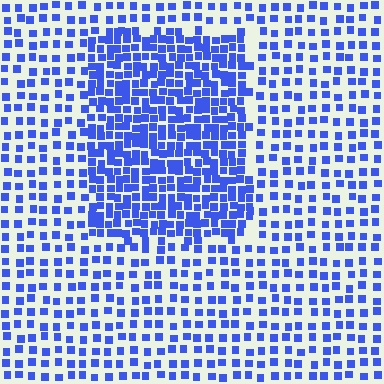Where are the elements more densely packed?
The elements are more densely packed inside the rectangle boundary.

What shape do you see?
I see a rectangle.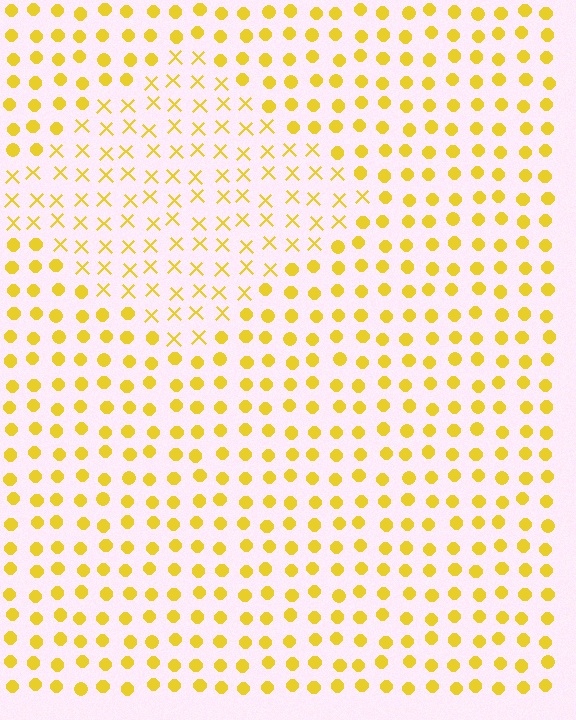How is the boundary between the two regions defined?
The boundary is defined by a change in element shape: X marks inside vs. circles outside. All elements share the same color and spacing.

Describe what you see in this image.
The image is filled with small yellow elements arranged in a uniform grid. A diamond-shaped region contains X marks, while the surrounding area contains circles. The boundary is defined purely by the change in element shape.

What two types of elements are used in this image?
The image uses X marks inside the diamond region and circles outside it.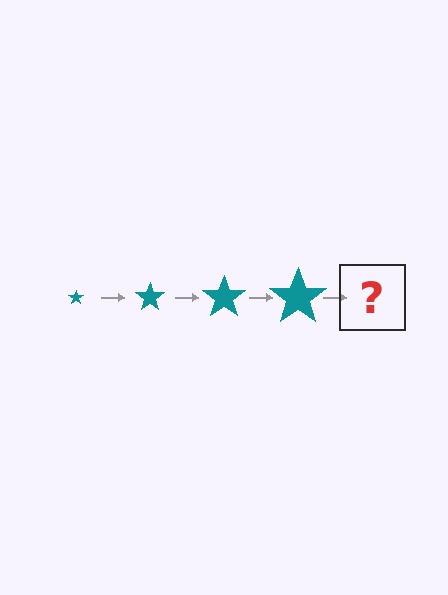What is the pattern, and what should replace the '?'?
The pattern is that the star gets progressively larger each step. The '?' should be a teal star, larger than the previous one.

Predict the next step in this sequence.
The next step is a teal star, larger than the previous one.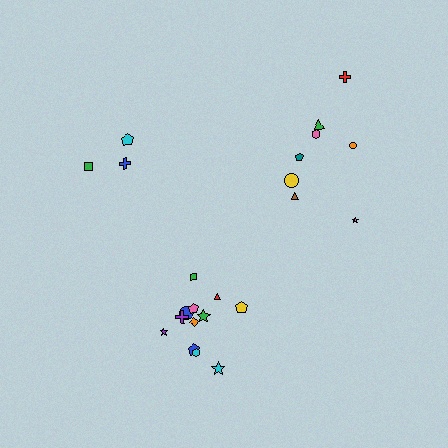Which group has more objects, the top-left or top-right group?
The top-right group.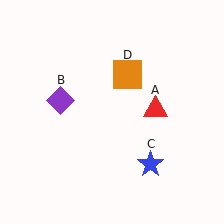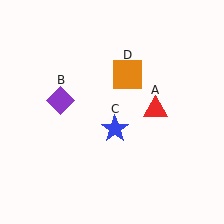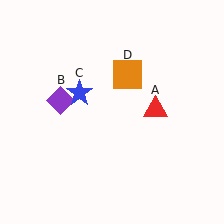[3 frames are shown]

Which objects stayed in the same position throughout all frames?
Red triangle (object A) and purple diamond (object B) and orange square (object D) remained stationary.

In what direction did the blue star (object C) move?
The blue star (object C) moved up and to the left.